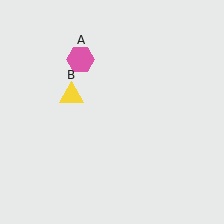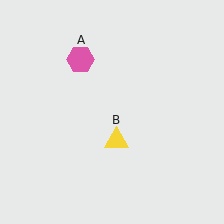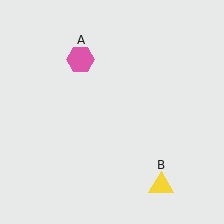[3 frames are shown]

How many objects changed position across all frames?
1 object changed position: yellow triangle (object B).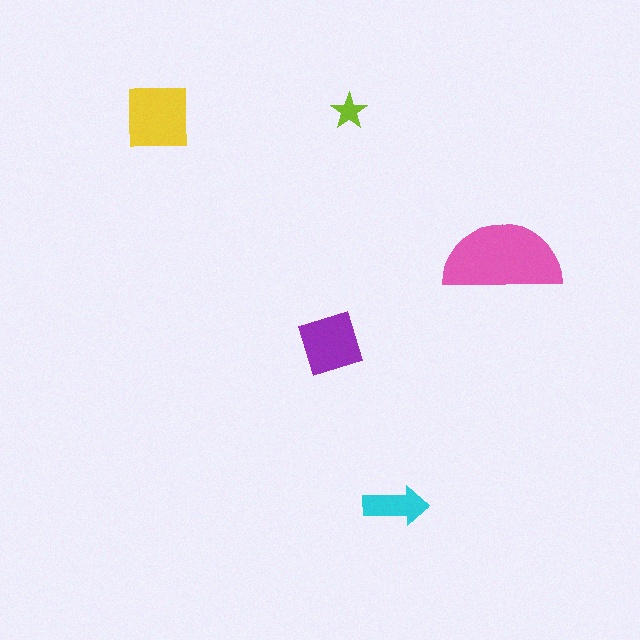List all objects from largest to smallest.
The pink semicircle, the yellow square, the purple diamond, the cyan arrow, the lime star.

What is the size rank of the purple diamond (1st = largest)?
3rd.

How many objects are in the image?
There are 5 objects in the image.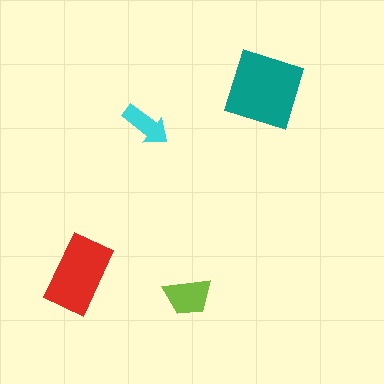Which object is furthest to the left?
The red rectangle is leftmost.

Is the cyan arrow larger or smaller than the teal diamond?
Smaller.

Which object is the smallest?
The cyan arrow.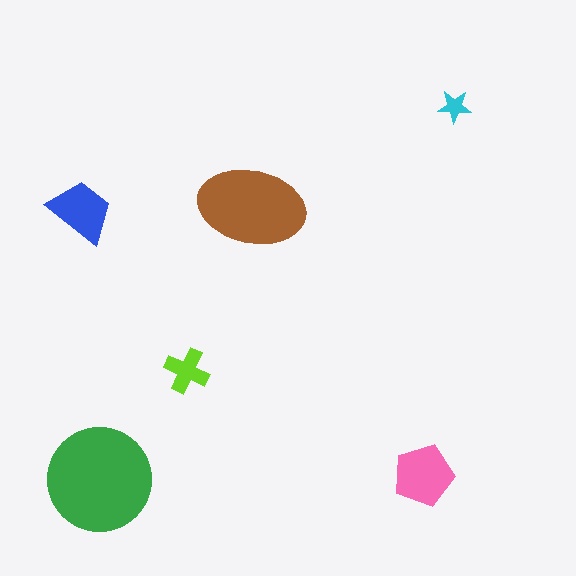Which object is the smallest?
The cyan star.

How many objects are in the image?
There are 6 objects in the image.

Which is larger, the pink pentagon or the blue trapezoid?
The pink pentagon.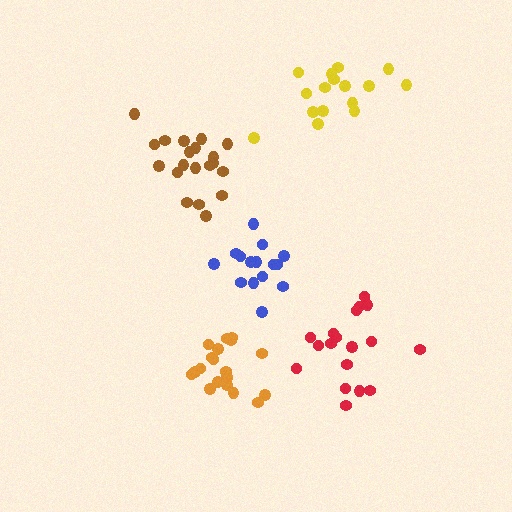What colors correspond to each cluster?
The clusters are colored: blue, yellow, brown, red, orange.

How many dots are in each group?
Group 1: 15 dots, Group 2: 16 dots, Group 3: 20 dots, Group 4: 18 dots, Group 5: 19 dots (88 total).